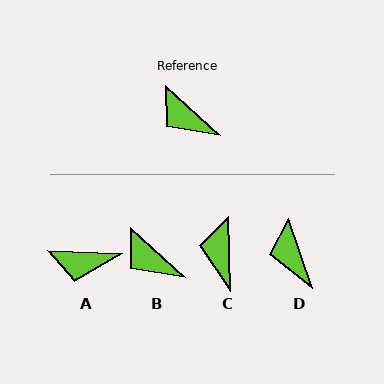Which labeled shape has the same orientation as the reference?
B.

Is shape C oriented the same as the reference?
No, it is off by about 46 degrees.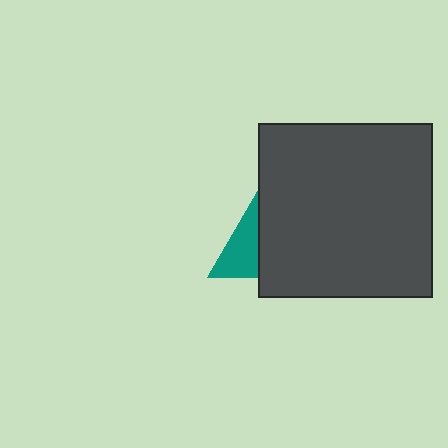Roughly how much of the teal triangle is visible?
A small part of it is visible (roughly 31%).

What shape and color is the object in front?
The object in front is a dark gray square.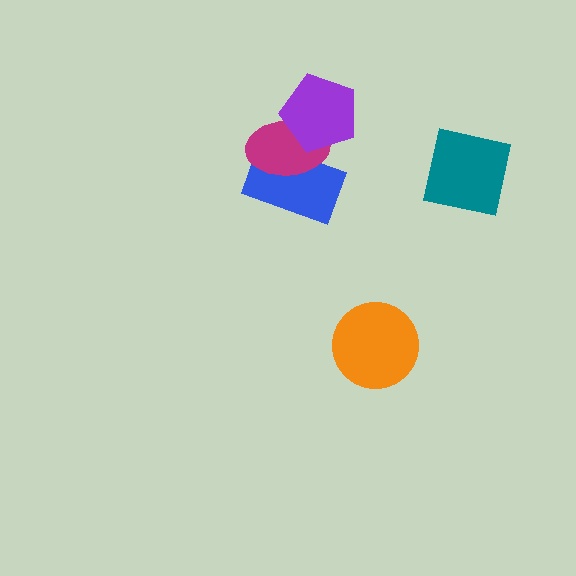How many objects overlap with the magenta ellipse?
2 objects overlap with the magenta ellipse.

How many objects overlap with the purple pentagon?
2 objects overlap with the purple pentagon.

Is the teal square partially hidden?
No, no other shape covers it.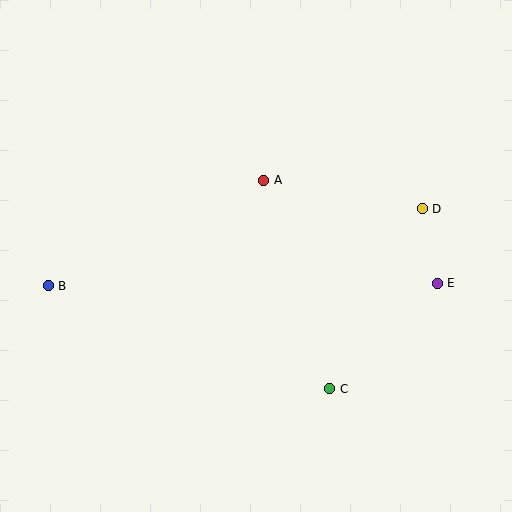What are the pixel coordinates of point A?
Point A is at (264, 180).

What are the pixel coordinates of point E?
Point E is at (437, 283).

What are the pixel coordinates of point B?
Point B is at (48, 286).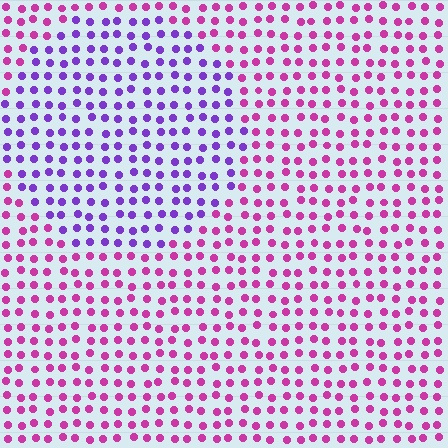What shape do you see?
I see a circle.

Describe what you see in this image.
The image is filled with small magenta elements in a uniform arrangement. A circle-shaped region is visible where the elements are tinted to a slightly different hue, forming a subtle color boundary.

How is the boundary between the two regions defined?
The boundary is defined purely by a slight shift in hue (about 46 degrees). Spacing, size, and orientation are identical on both sides.